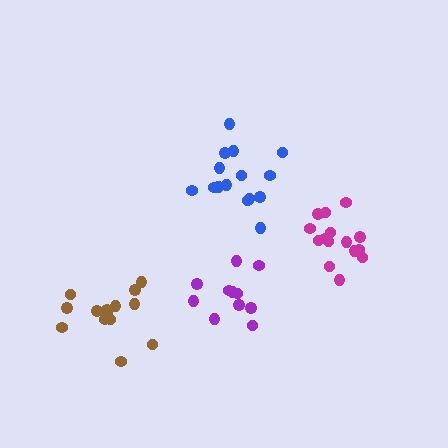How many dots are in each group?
Group 1: 15 dots, Group 2: 14 dots, Group 3: 15 dots, Group 4: 11 dots (55 total).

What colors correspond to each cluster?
The clusters are colored: blue, brown, magenta, purple.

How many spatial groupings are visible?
There are 4 spatial groupings.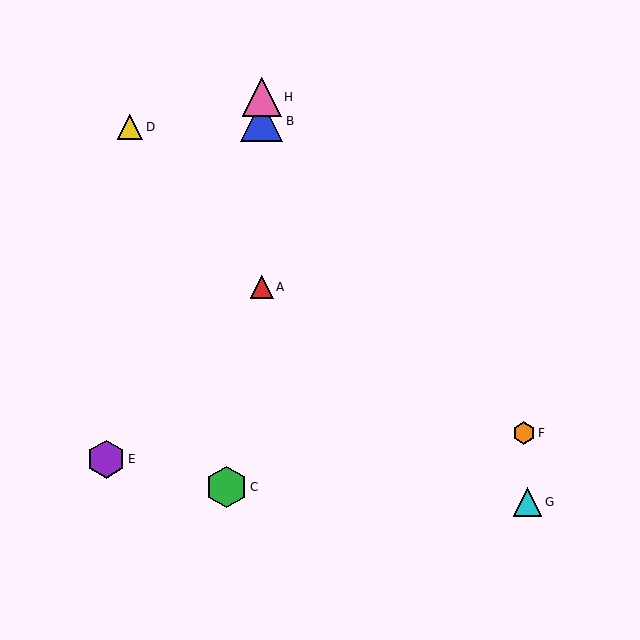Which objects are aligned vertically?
Objects A, B, H are aligned vertically.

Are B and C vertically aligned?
No, B is at x≈262 and C is at x≈226.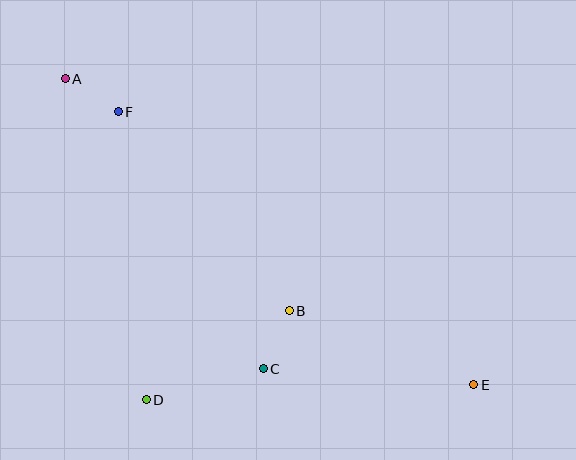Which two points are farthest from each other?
Points A and E are farthest from each other.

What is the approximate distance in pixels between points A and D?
The distance between A and D is approximately 331 pixels.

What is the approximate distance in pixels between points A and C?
The distance between A and C is approximately 351 pixels.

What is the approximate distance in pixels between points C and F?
The distance between C and F is approximately 295 pixels.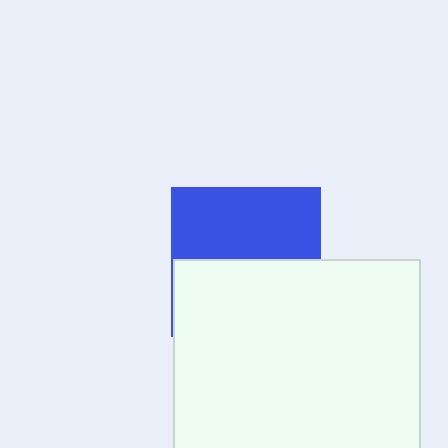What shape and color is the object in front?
The object in front is a white square.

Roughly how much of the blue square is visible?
About half of it is visible (roughly 49%).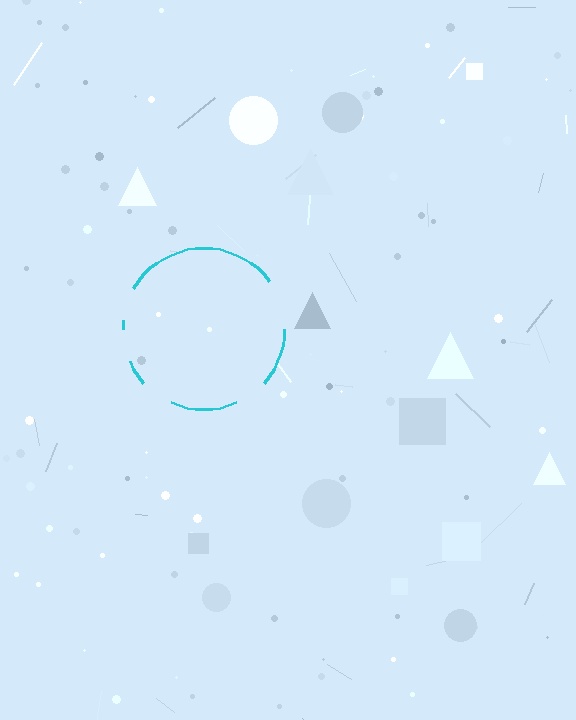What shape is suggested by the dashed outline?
The dashed outline suggests a circle.